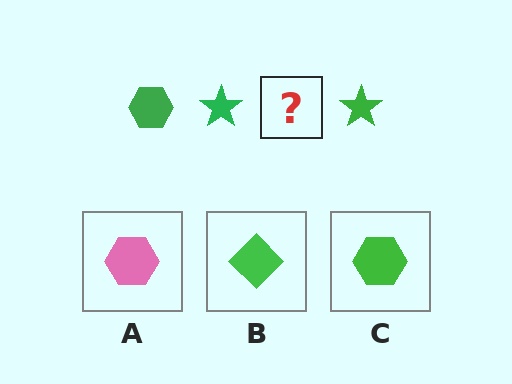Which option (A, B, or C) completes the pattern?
C.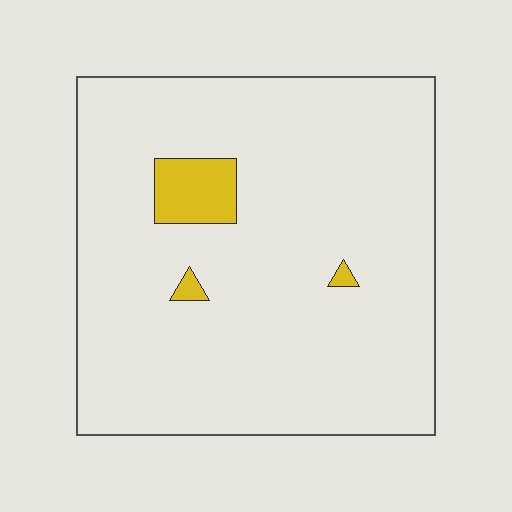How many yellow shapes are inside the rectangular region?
3.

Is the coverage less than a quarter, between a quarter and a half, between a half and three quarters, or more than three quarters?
Less than a quarter.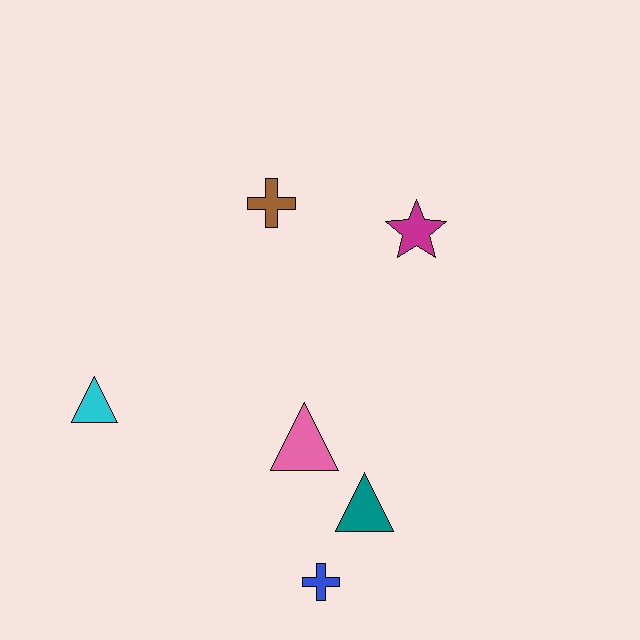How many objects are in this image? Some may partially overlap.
There are 6 objects.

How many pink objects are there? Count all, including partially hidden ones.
There is 1 pink object.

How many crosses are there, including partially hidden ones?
There are 2 crosses.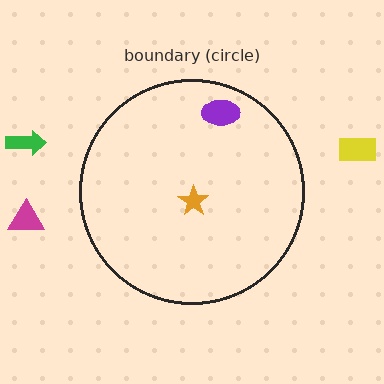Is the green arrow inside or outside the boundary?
Outside.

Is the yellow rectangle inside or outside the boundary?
Outside.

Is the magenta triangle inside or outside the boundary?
Outside.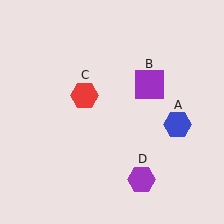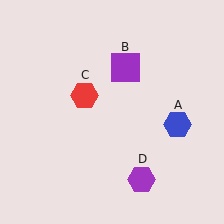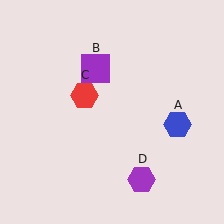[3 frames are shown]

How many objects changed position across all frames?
1 object changed position: purple square (object B).